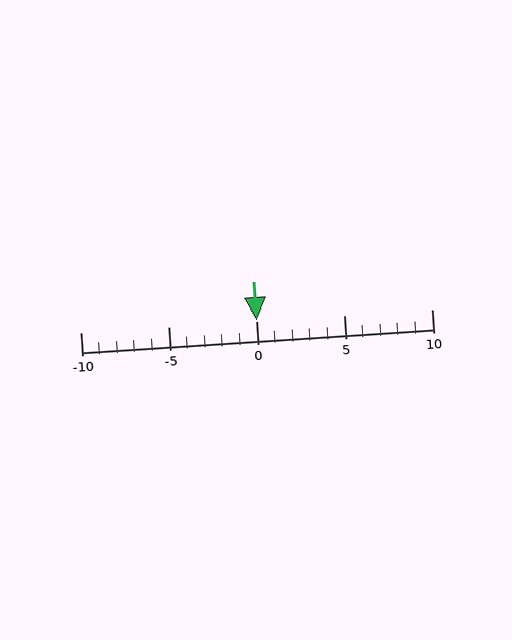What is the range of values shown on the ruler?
The ruler shows values from -10 to 10.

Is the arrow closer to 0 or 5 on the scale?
The arrow is closer to 0.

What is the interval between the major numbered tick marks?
The major tick marks are spaced 5 units apart.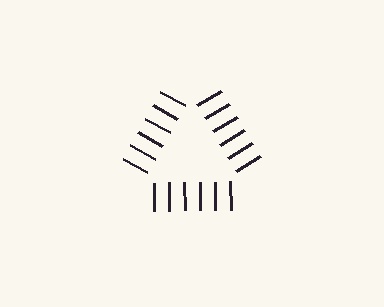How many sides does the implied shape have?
3 sides — the line-ends trace a triangle.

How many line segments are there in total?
18 — 6 along each of the 3 edges.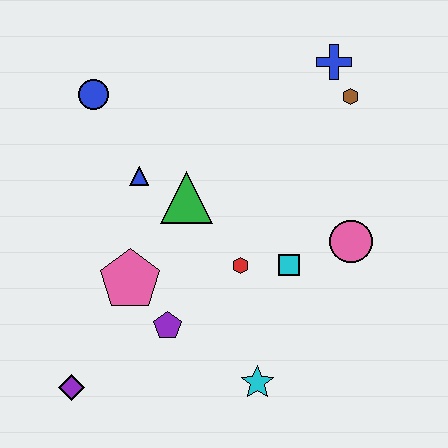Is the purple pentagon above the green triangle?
No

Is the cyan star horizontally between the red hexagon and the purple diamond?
No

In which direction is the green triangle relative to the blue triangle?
The green triangle is to the right of the blue triangle.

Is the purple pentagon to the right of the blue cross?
No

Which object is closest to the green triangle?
The blue triangle is closest to the green triangle.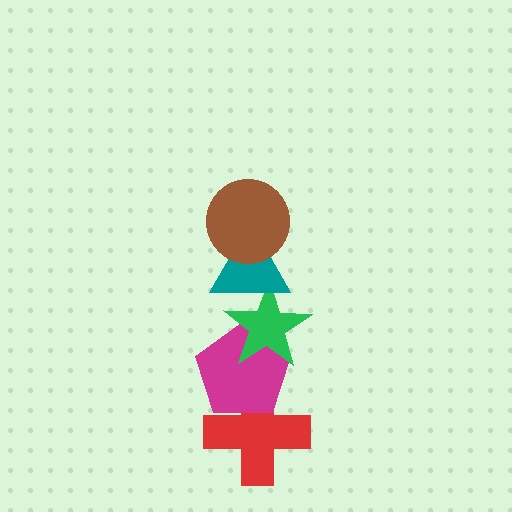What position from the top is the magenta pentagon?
The magenta pentagon is 4th from the top.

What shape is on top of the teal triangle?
The brown circle is on top of the teal triangle.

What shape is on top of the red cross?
The magenta pentagon is on top of the red cross.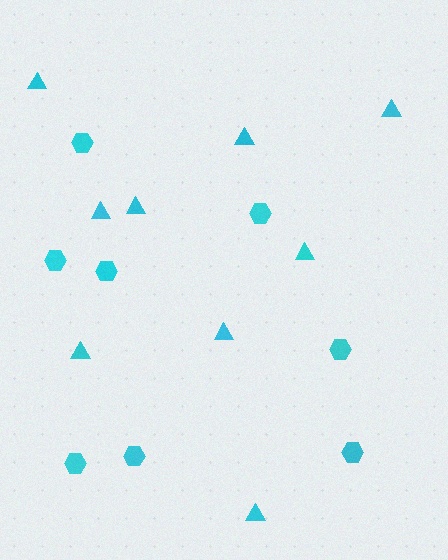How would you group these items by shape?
There are 2 groups: one group of hexagons (8) and one group of triangles (9).